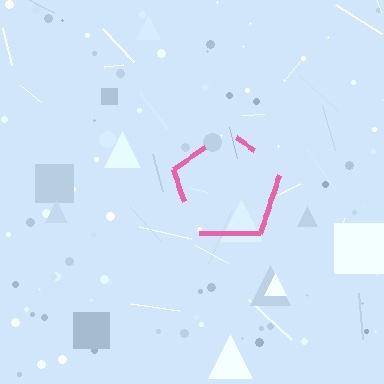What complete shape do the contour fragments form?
The contour fragments form a pentagon.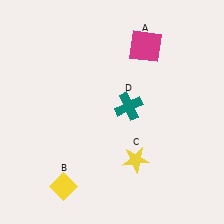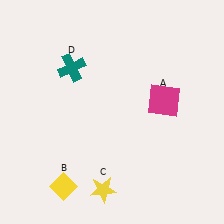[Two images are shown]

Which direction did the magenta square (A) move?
The magenta square (A) moved down.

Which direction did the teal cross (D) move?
The teal cross (D) moved left.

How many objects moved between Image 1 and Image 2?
3 objects moved between the two images.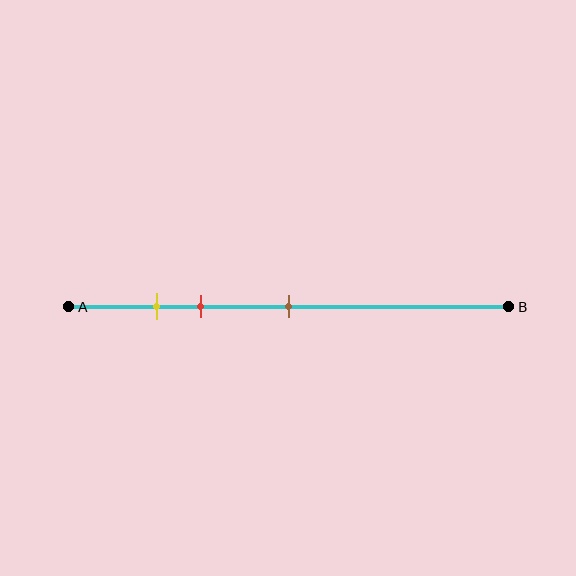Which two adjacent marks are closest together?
The yellow and red marks are the closest adjacent pair.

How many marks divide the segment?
There are 3 marks dividing the segment.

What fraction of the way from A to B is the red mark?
The red mark is approximately 30% (0.3) of the way from A to B.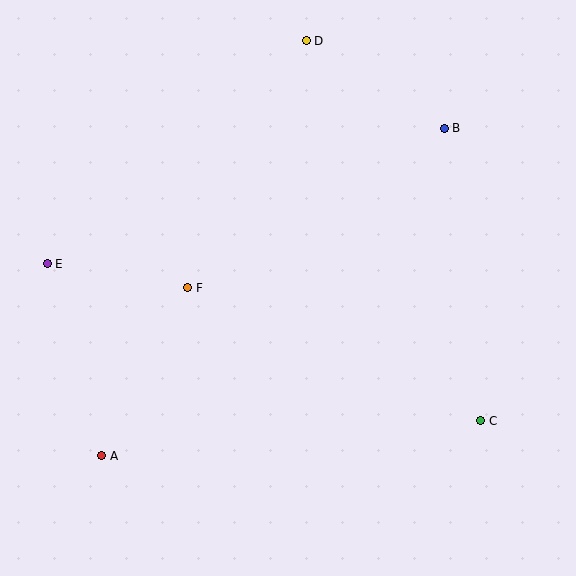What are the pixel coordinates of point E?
Point E is at (47, 264).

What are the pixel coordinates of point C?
Point C is at (481, 421).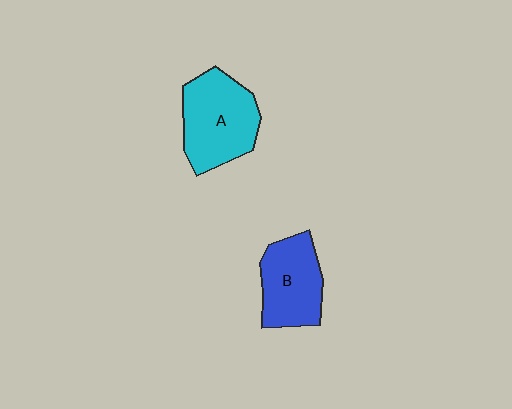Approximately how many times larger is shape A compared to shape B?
Approximately 1.2 times.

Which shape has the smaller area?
Shape B (blue).